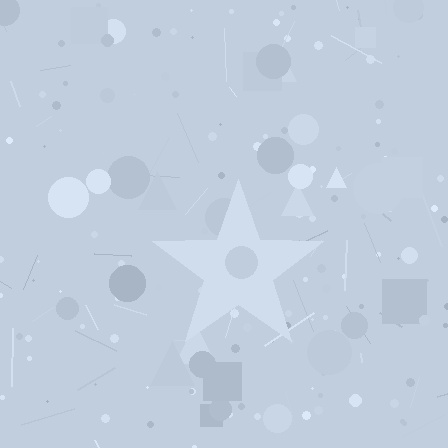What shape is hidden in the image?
A star is hidden in the image.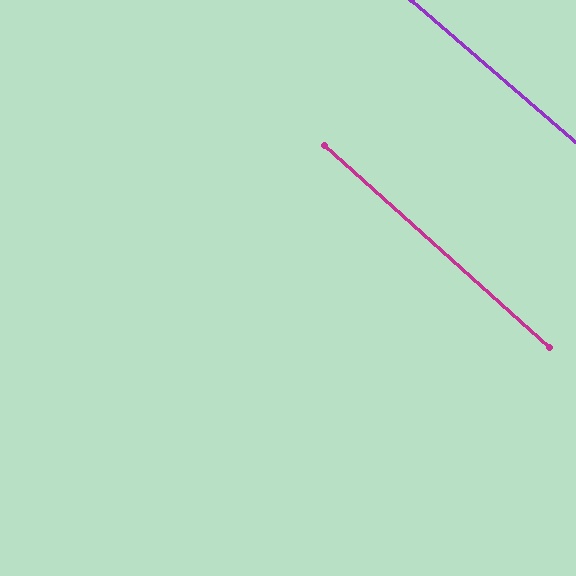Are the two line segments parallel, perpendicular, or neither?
Parallel — their directions differ by only 0.9°.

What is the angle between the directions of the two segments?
Approximately 1 degree.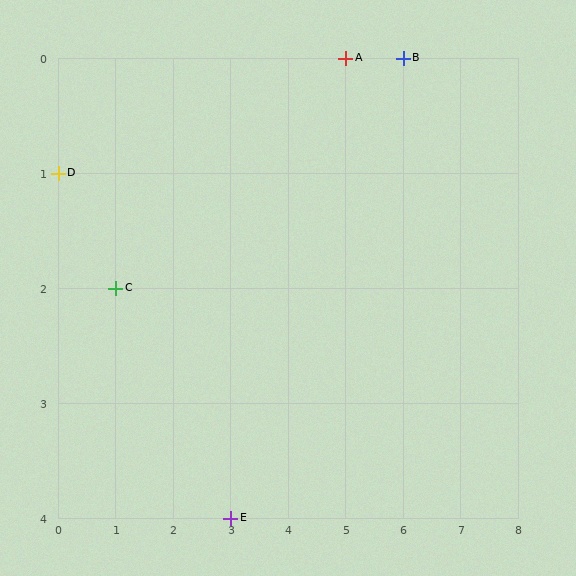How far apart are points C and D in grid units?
Points C and D are 1 column and 1 row apart (about 1.4 grid units diagonally).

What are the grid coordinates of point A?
Point A is at grid coordinates (5, 0).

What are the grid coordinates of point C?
Point C is at grid coordinates (1, 2).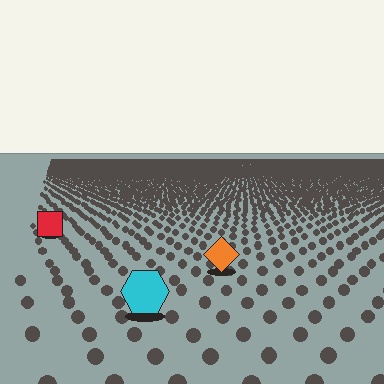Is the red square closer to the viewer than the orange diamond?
No. The orange diamond is closer — you can tell from the texture gradient: the ground texture is coarser near it.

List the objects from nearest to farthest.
From nearest to farthest: the cyan hexagon, the orange diamond, the red square.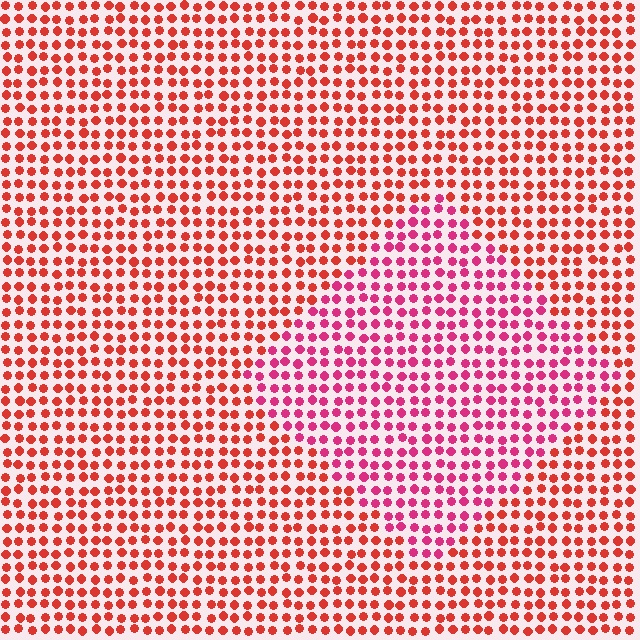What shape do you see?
I see a diamond.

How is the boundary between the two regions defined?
The boundary is defined purely by a slight shift in hue (about 32 degrees). Spacing, size, and orientation are identical on both sides.